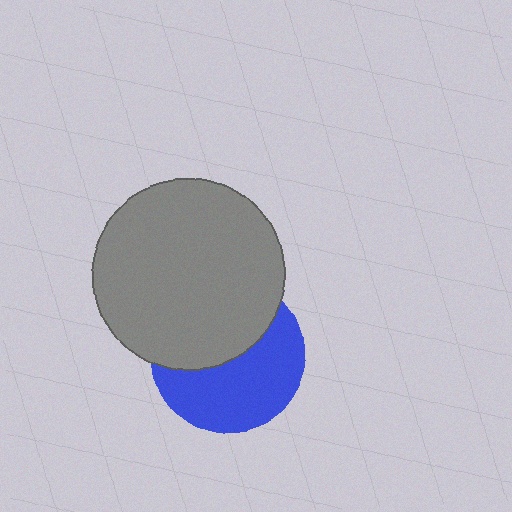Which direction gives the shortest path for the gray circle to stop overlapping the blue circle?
Moving up gives the shortest separation.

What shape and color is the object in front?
The object in front is a gray circle.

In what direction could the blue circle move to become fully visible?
The blue circle could move down. That would shift it out from behind the gray circle entirely.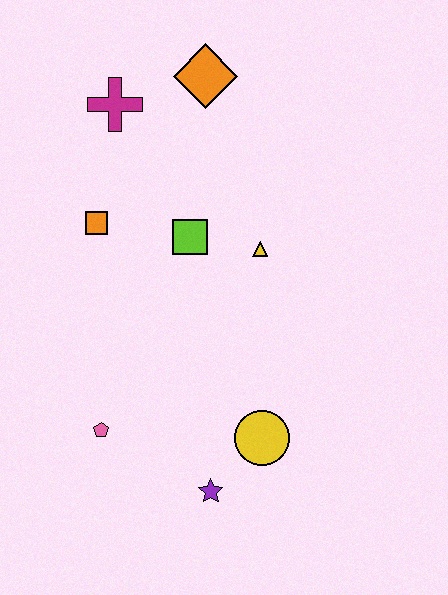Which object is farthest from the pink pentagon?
The orange diamond is farthest from the pink pentagon.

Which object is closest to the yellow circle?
The purple star is closest to the yellow circle.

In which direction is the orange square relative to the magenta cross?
The orange square is below the magenta cross.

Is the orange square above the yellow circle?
Yes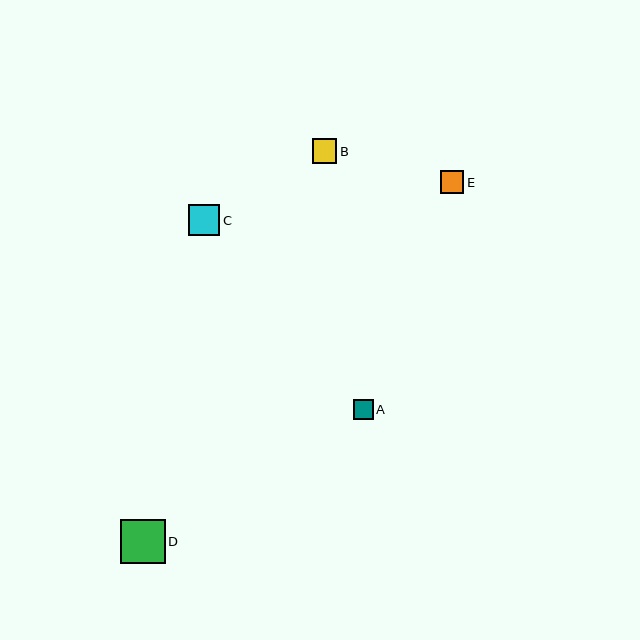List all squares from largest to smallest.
From largest to smallest: D, C, B, E, A.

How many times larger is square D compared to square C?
Square D is approximately 1.4 times the size of square C.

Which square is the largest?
Square D is the largest with a size of approximately 44 pixels.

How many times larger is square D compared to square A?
Square D is approximately 2.3 times the size of square A.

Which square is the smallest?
Square A is the smallest with a size of approximately 19 pixels.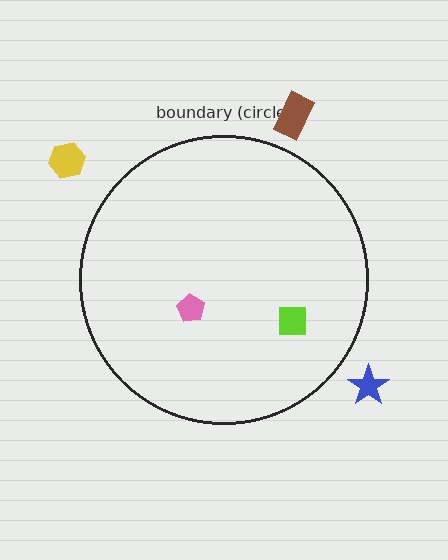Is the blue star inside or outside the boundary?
Outside.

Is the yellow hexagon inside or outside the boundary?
Outside.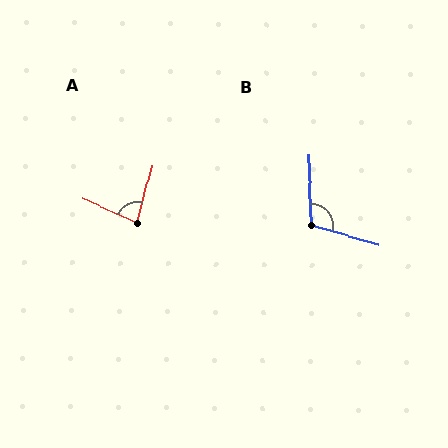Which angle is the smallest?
A, at approximately 81 degrees.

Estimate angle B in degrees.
Approximately 108 degrees.